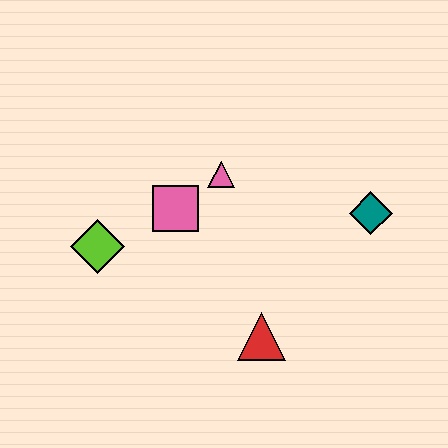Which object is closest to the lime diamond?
The pink square is closest to the lime diamond.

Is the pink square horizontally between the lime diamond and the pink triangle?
Yes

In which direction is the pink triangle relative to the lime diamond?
The pink triangle is to the right of the lime diamond.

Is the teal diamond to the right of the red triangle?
Yes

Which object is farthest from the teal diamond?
The lime diamond is farthest from the teal diamond.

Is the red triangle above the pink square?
No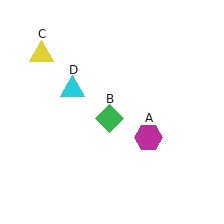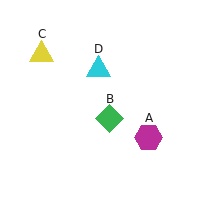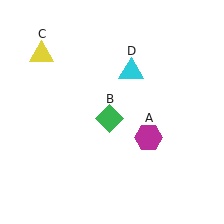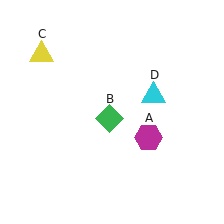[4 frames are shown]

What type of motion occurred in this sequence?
The cyan triangle (object D) rotated clockwise around the center of the scene.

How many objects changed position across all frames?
1 object changed position: cyan triangle (object D).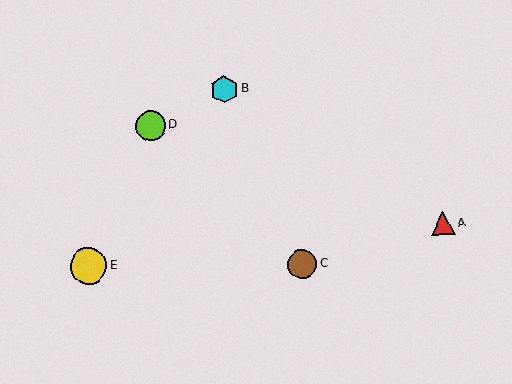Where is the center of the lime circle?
The center of the lime circle is at (150, 126).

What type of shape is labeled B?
Shape B is a cyan hexagon.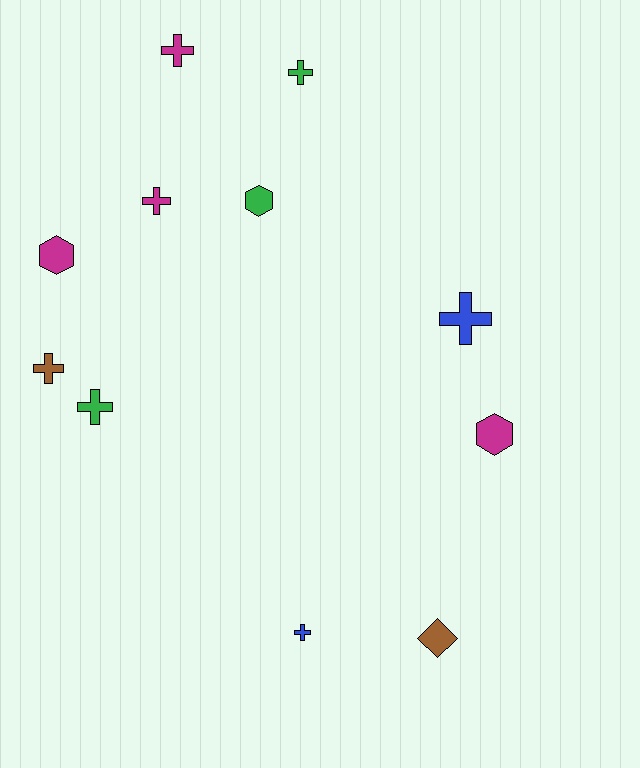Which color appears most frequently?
Magenta, with 4 objects.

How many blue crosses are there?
There are 2 blue crosses.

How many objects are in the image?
There are 11 objects.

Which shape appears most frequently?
Cross, with 7 objects.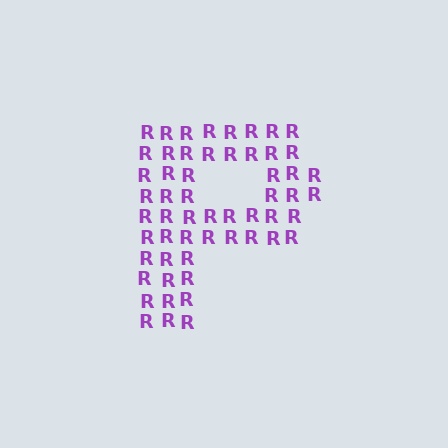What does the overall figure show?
The overall figure shows the letter P.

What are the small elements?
The small elements are letter R's.